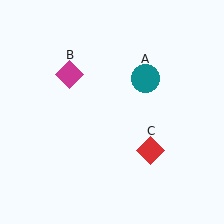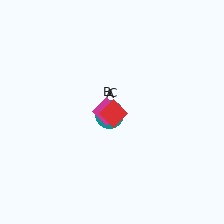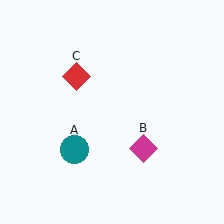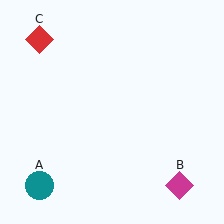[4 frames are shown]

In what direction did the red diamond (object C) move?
The red diamond (object C) moved up and to the left.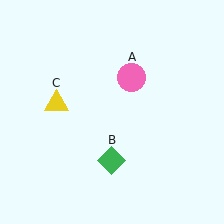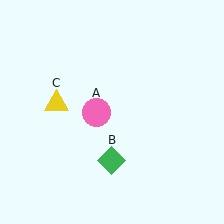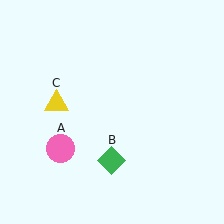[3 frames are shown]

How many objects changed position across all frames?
1 object changed position: pink circle (object A).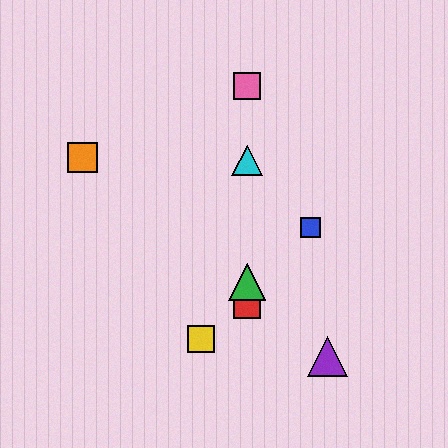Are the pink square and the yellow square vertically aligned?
No, the pink square is at x≈247 and the yellow square is at x≈201.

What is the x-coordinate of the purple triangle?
The purple triangle is at x≈327.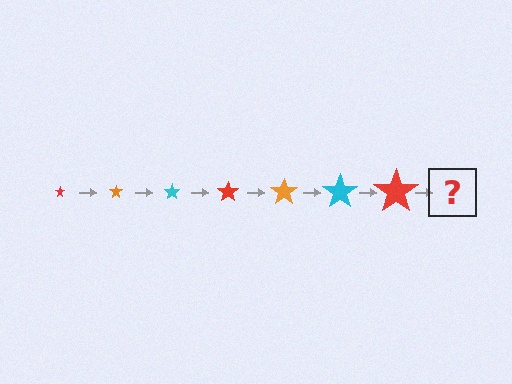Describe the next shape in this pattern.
It should be an orange star, larger than the previous one.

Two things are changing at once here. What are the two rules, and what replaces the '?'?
The two rules are that the star grows larger each step and the color cycles through red, orange, and cyan. The '?' should be an orange star, larger than the previous one.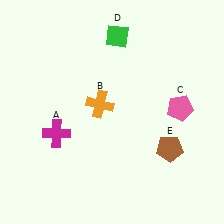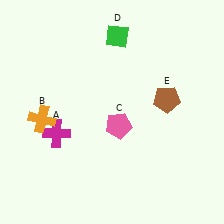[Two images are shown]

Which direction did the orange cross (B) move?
The orange cross (B) moved left.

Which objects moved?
The objects that moved are: the orange cross (B), the pink pentagon (C), the brown pentagon (E).